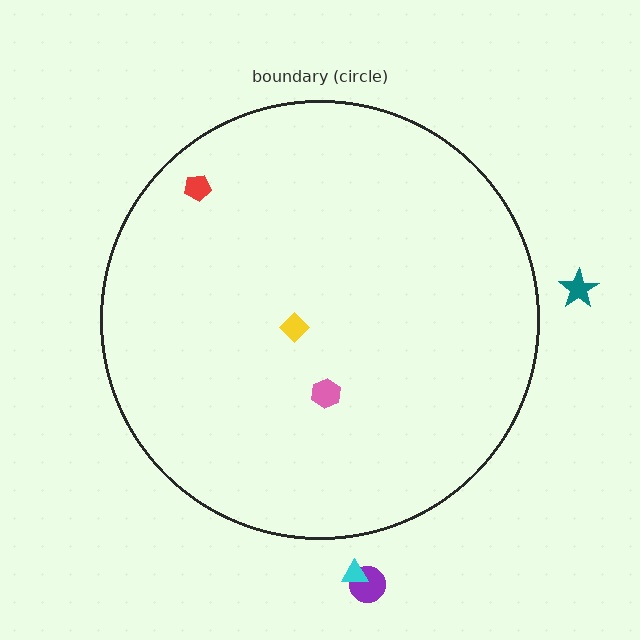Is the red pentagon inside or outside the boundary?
Inside.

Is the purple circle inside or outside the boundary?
Outside.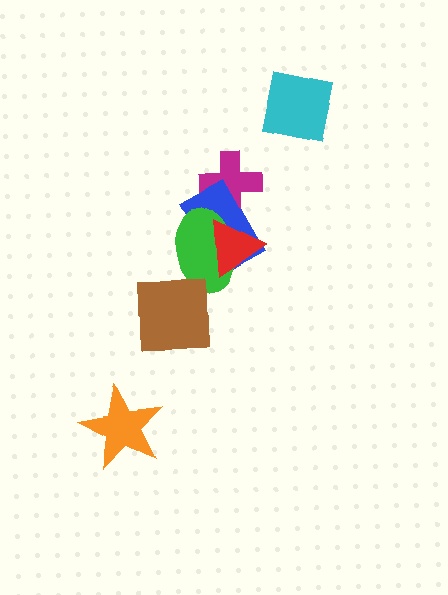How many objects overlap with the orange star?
0 objects overlap with the orange star.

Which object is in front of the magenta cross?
The blue rectangle is in front of the magenta cross.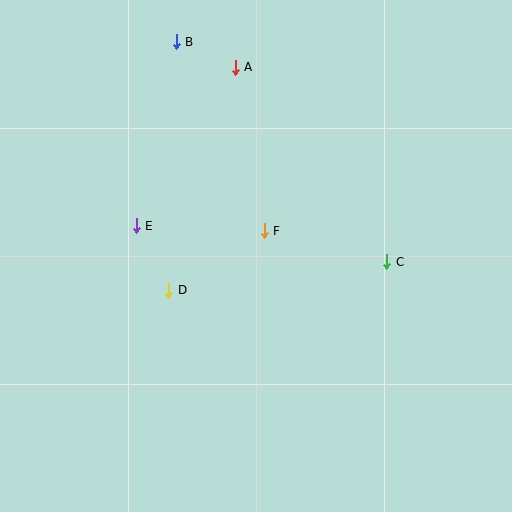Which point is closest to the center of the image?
Point F at (264, 231) is closest to the center.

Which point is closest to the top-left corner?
Point B is closest to the top-left corner.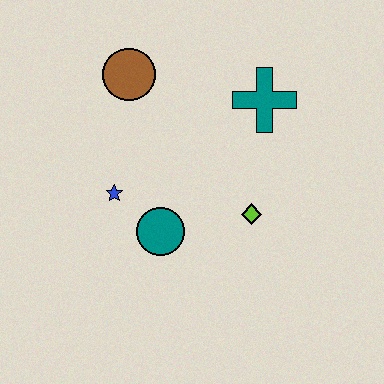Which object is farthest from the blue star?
The teal cross is farthest from the blue star.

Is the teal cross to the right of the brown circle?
Yes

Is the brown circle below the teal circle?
No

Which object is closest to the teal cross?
The lime diamond is closest to the teal cross.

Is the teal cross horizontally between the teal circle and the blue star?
No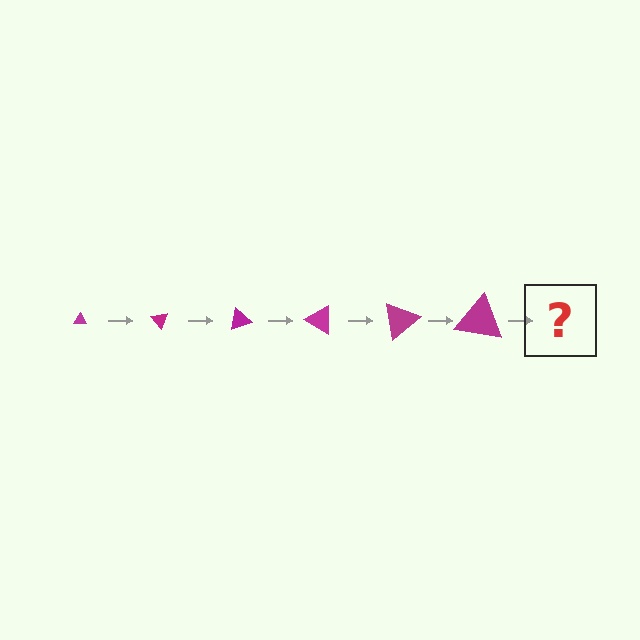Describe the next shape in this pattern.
It should be a triangle, larger than the previous one and rotated 300 degrees from the start.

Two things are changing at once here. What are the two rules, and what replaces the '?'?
The two rules are that the triangle grows larger each step and it rotates 50 degrees each step. The '?' should be a triangle, larger than the previous one and rotated 300 degrees from the start.